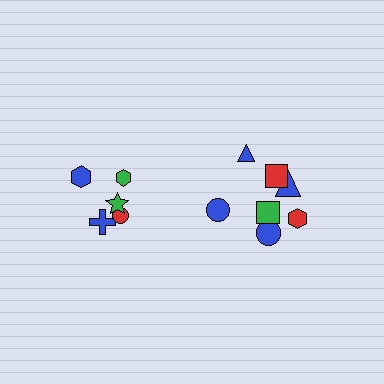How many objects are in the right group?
There are 7 objects.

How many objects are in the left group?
There are 5 objects.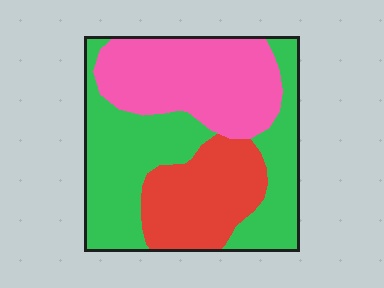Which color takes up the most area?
Green, at roughly 45%.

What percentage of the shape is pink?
Pink takes up about one third (1/3) of the shape.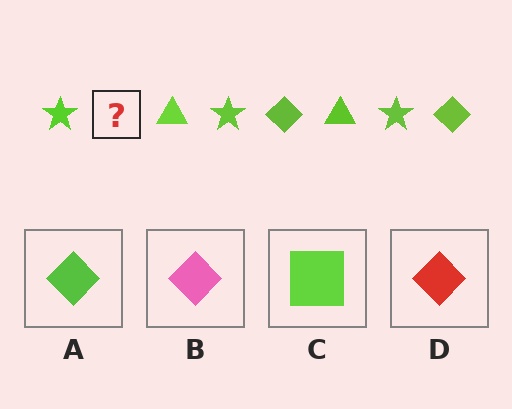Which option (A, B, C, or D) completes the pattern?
A.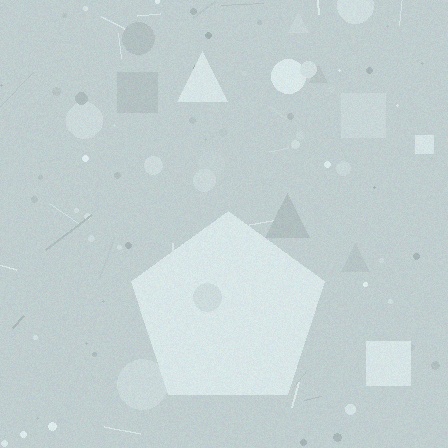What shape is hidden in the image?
A pentagon is hidden in the image.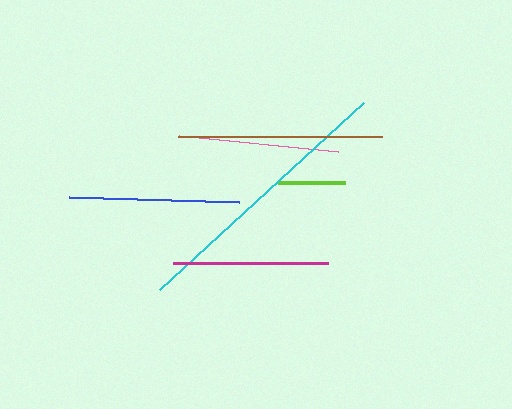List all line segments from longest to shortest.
From longest to shortest: cyan, brown, blue, pink, magenta, lime.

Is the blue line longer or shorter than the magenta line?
The blue line is longer than the magenta line.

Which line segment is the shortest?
The lime line is the shortest at approximately 67 pixels.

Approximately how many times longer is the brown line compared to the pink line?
The brown line is approximately 1.3 times the length of the pink line.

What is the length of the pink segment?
The pink segment is approximately 160 pixels long.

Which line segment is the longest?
The cyan line is the longest at approximately 277 pixels.